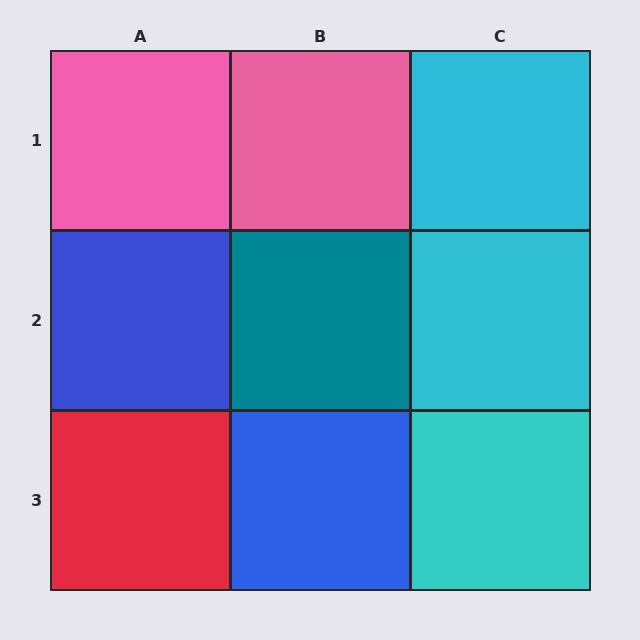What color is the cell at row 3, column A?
Red.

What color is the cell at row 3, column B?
Blue.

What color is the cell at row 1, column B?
Pink.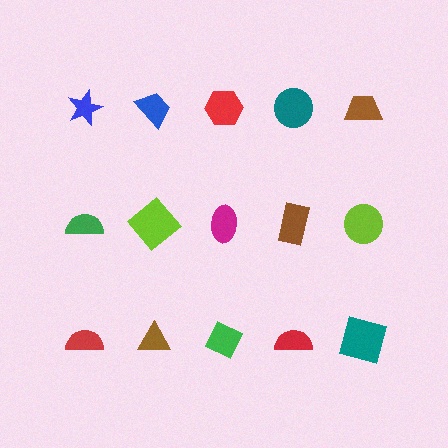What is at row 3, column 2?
A brown triangle.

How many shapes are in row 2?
5 shapes.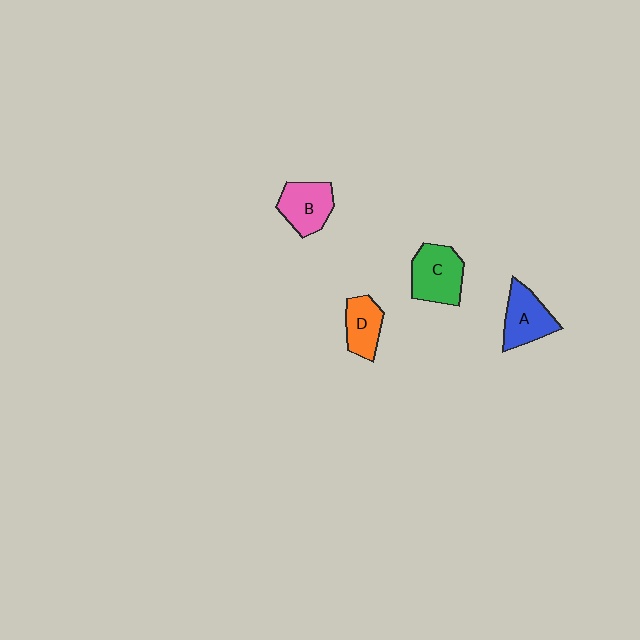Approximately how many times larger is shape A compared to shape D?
Approximately 1.2 times.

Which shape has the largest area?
Shape C (green).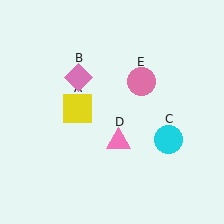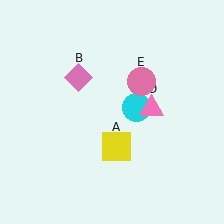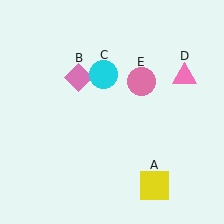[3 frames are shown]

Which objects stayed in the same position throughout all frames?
Pink diamond (object B) and pink circle (object E) remained stationary.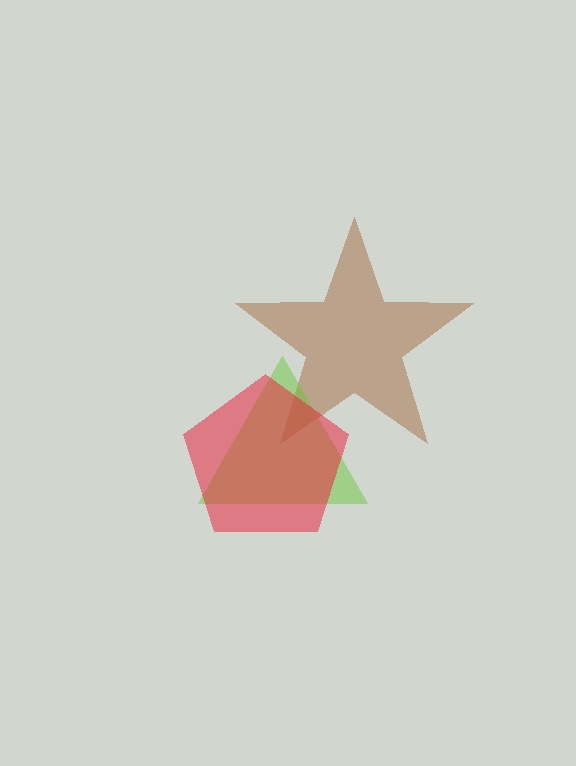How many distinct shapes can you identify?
There are 3 distinct shapes: a brown star, a lime triangle, a red pentagon.